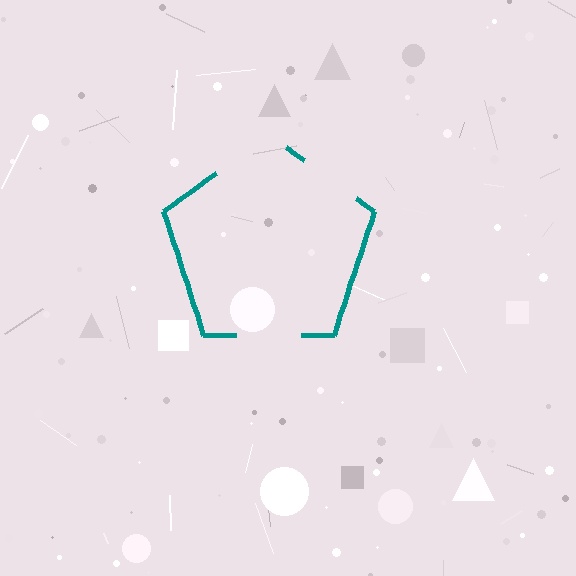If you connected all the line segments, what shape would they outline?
They would outline a pentagon.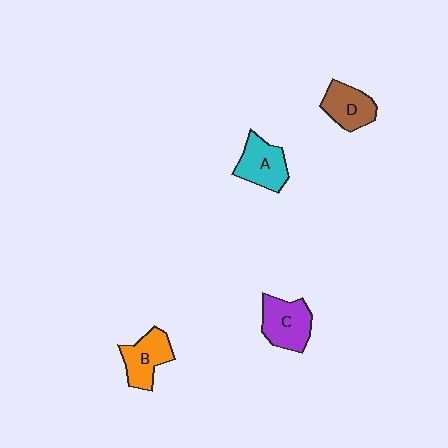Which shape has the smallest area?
Shape D (brown).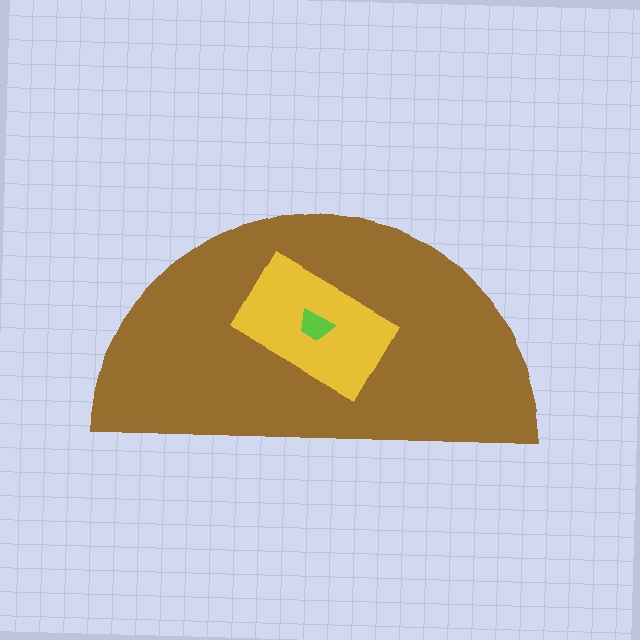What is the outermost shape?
The brown semicircle.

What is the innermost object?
The lime trapezoid.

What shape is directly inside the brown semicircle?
The yellow rectangle.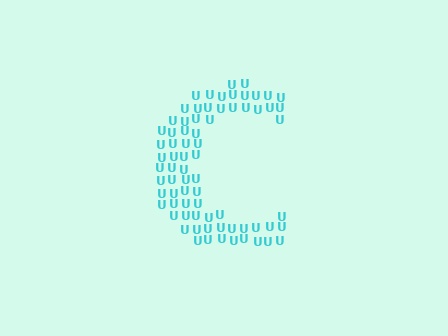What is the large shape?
The large shape is the letter C.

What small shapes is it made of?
It is made of small letter U's.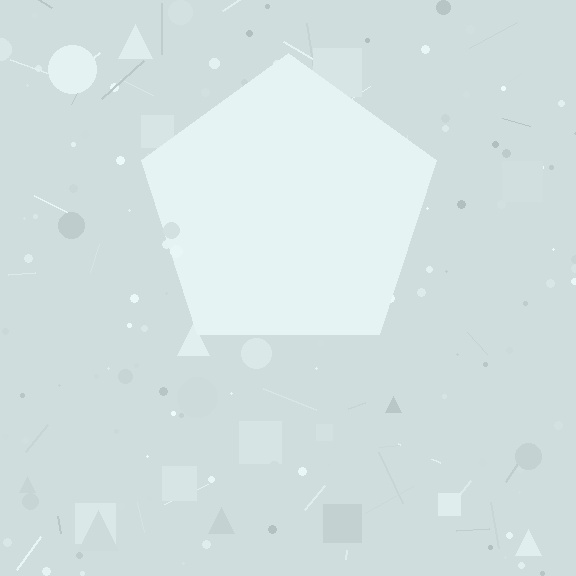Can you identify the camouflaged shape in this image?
The camouflaged shape is a pentagon.